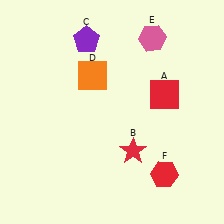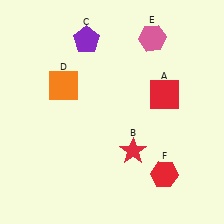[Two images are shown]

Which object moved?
The orange square (D) moved left.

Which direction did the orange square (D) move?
The orange square (D) moved left.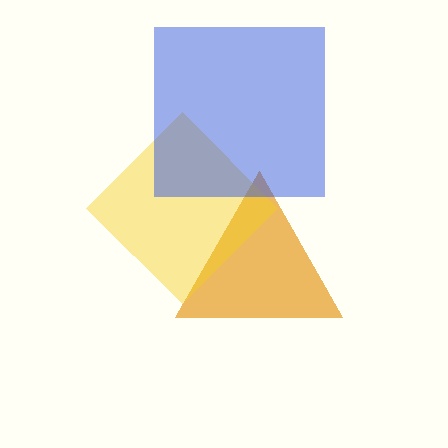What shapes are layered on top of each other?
The layered shapes are: an orange triangle, a yellow diamond, a blue square.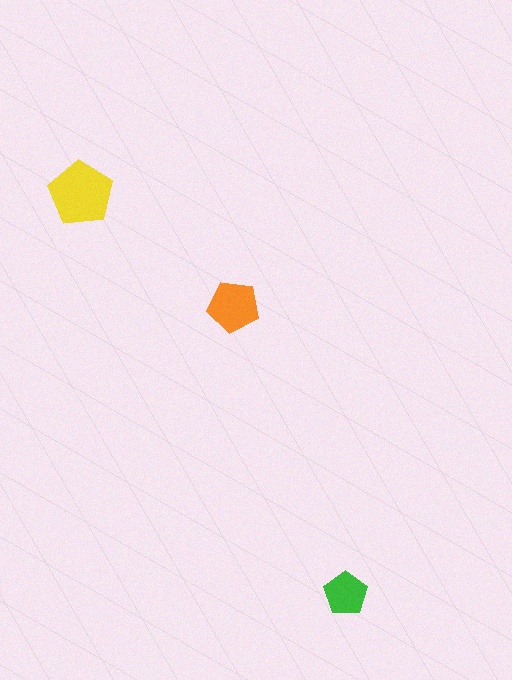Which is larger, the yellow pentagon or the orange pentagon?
The yellow one.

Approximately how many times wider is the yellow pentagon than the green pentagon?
About 1.5 times wider.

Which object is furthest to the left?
The yellow pentagon is leftmost.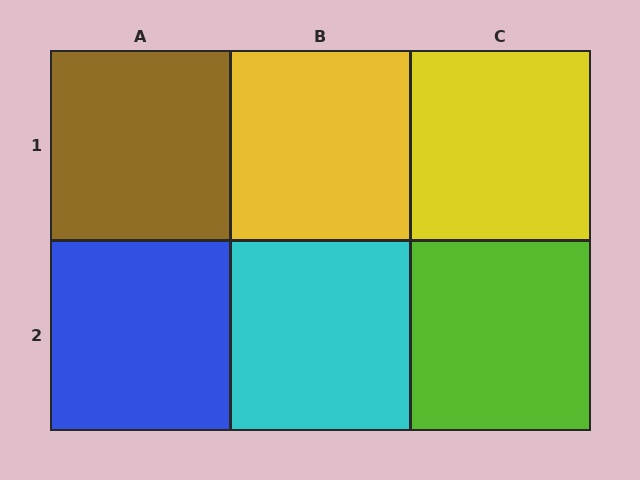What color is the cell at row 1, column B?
Yellow.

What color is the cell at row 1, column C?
Yellow.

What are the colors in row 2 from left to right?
Blue, cyan, lime.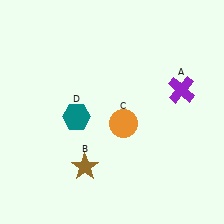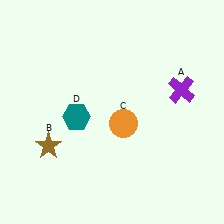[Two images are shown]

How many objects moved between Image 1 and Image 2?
1 object moved between the two images.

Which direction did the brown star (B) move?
The brown star (B) moved left.